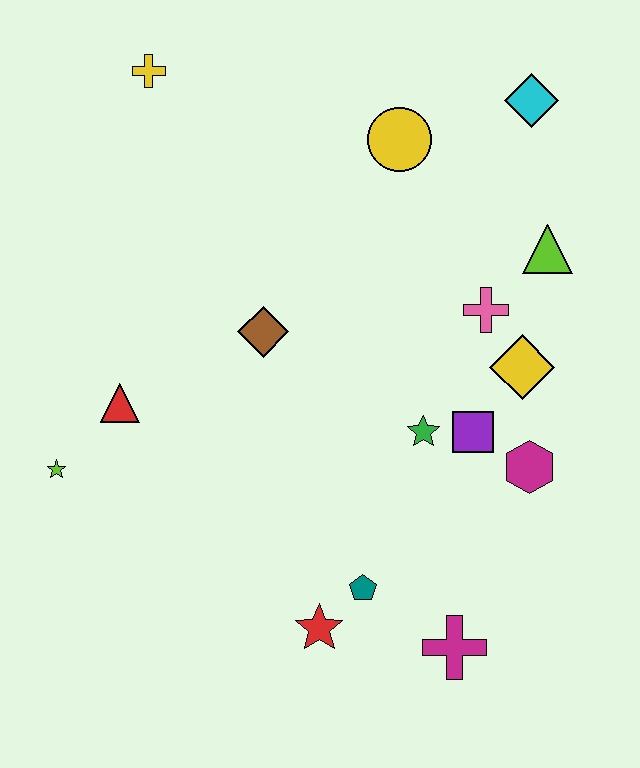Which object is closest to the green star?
The purple square is closest to the green star.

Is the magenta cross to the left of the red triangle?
No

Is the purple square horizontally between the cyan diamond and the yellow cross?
Yes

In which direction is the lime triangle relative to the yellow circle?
The lime triangle is to the right of the yellow circle.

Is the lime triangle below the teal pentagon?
No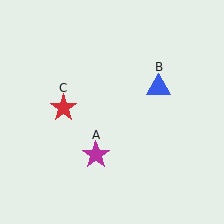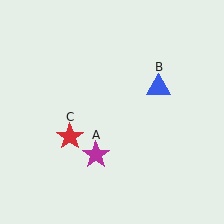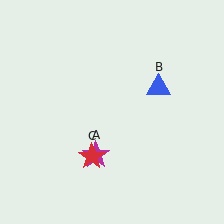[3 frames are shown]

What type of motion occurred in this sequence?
The red star (object C) rotated counterclockwise around the center of the scene.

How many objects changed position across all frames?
1 object changed position: red star (object C).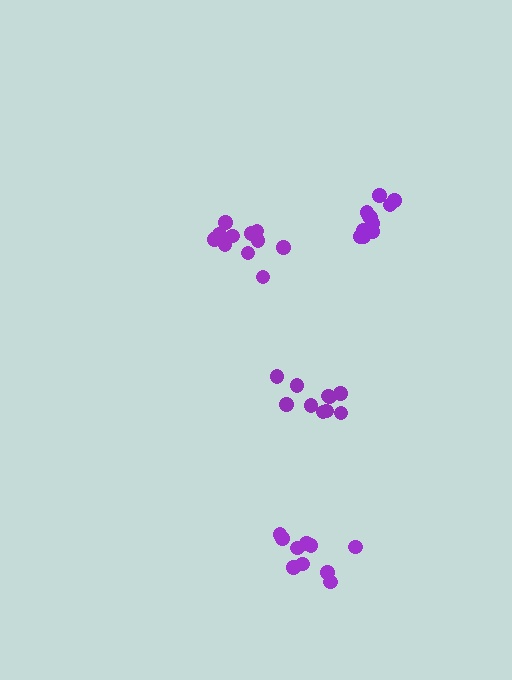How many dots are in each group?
Group 1: 10 dots, Group 2: 12 dots, Group 3: 11 dots, Group 4: 10 dots (43 total).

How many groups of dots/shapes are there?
There are 4 groups.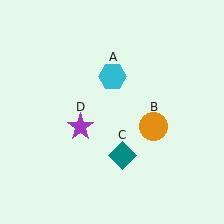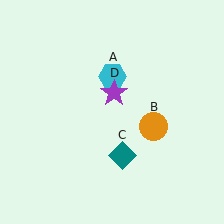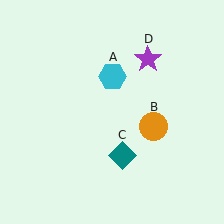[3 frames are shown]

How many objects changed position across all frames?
1 object changed position: purple star (object D).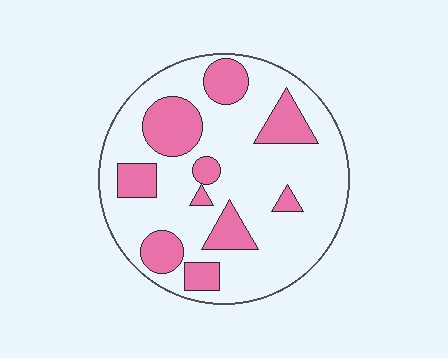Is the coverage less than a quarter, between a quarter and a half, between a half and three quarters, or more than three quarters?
Between a quarter and a half.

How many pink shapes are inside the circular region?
10.